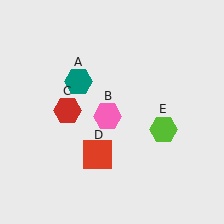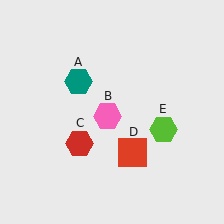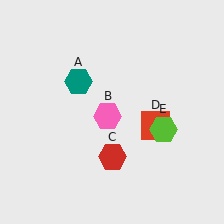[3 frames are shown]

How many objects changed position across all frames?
2 objects changed position: red hexagon (object C), red square (object D).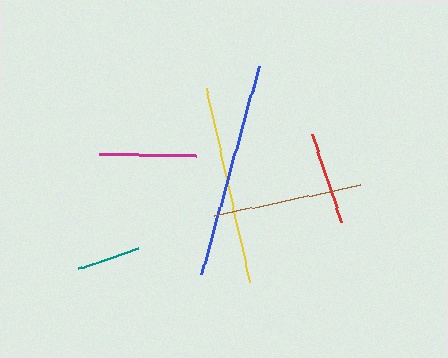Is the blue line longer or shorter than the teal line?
The blue line is longer than the teal line.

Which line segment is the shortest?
The teal line is the shortest at approximately 63 pixels.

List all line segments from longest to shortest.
From longest to shortest: blue, yellow, brown, magenta, red, teal.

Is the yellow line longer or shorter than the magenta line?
The yellow line is longer than the magenta line.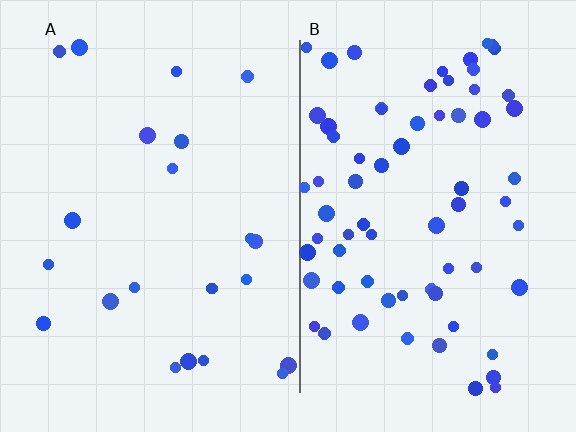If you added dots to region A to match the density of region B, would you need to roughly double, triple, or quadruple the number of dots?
Approximately triple.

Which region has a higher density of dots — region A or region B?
B (the right).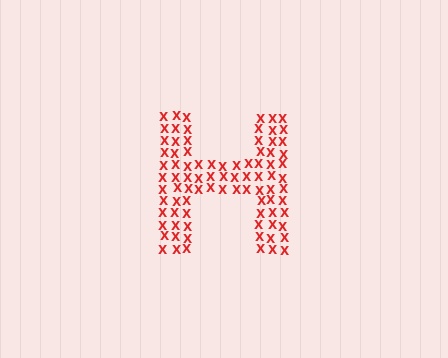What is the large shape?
The large shape is the letter H.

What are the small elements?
The small elements are letter X's.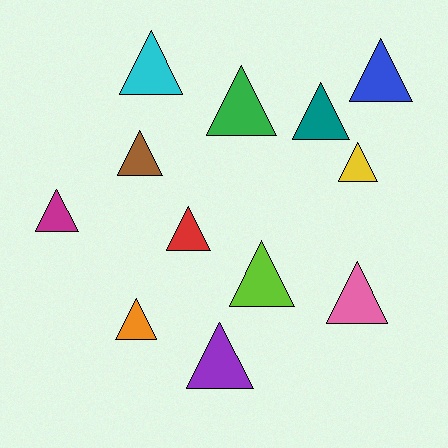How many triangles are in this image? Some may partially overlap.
There are 12 triangles.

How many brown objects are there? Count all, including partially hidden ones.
There is 1 brown object.